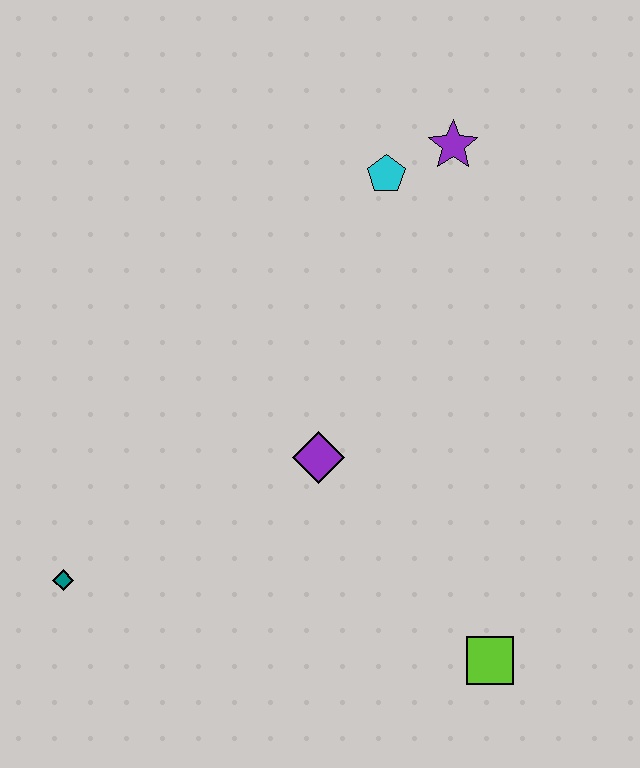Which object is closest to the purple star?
The cyan pentagon is closest to the purple star.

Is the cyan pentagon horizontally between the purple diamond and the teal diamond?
No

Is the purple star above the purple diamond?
Yes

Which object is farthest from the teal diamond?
The purple star is farthest from the teal diamond.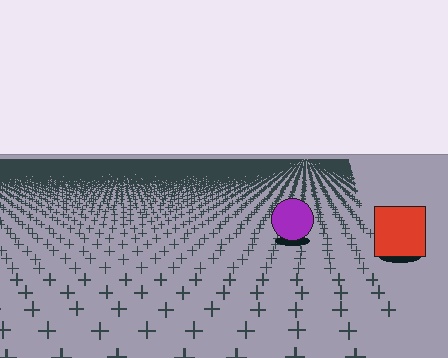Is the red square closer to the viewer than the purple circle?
Yes. The red square is closer — you can tell from the texture gradient: the ground texture is coarser near it.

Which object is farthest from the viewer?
The purple circle is farthest from the viewer. It appears smaller and the ground texture around it is denser.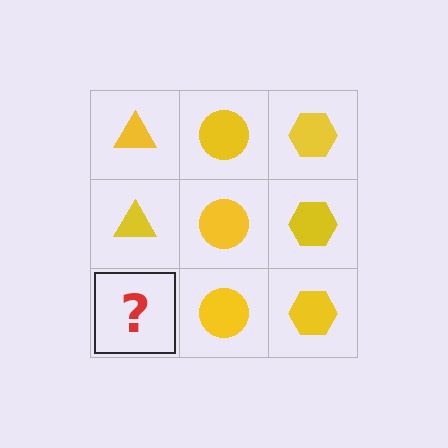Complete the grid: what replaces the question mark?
The question mark should be replaced with a yellow triangle.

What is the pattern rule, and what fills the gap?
The rule is that each column has a consistent shape. The gap should be filled with a yellow triangle.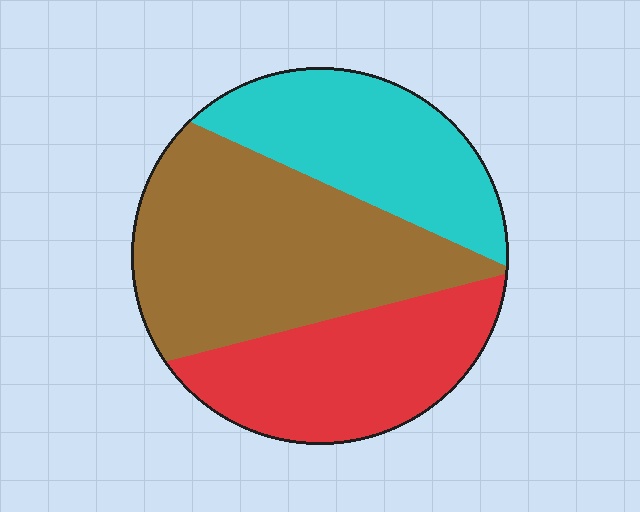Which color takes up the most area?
Brown, at roughly 45%.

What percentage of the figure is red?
Red covers around 30% of the figure.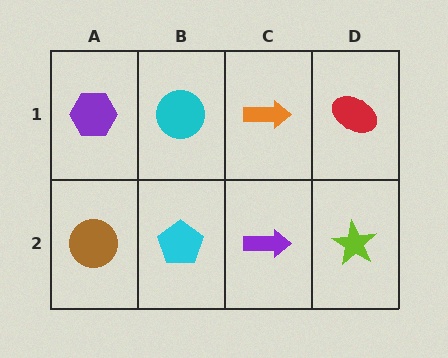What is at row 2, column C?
A purple arrow.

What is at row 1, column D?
A red ellipse.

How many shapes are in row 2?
4 shapes.